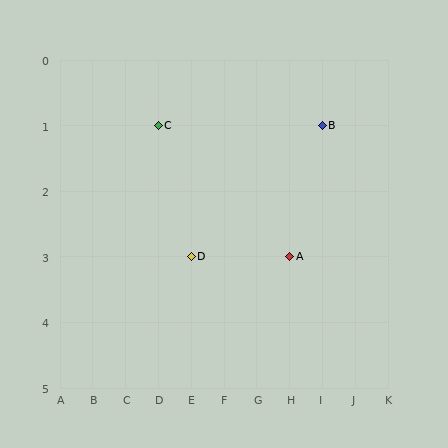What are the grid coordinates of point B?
Point B is at grid coordinates (I, 1).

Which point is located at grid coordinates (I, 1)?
Point B is at (I, 1).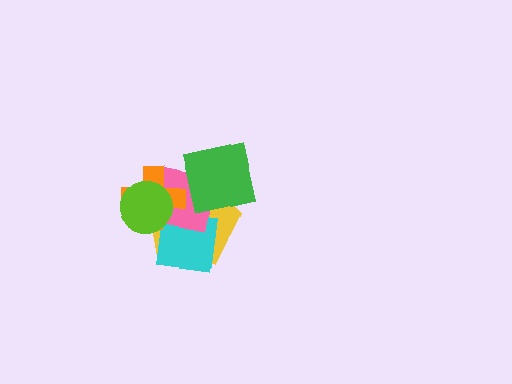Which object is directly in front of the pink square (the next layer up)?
The orange cross is directly in front of the pink square.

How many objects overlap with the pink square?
5 objects overlap with the pink square.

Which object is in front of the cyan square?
The pink square is in front of the cyan square.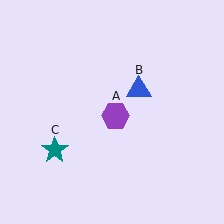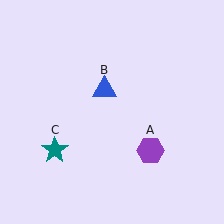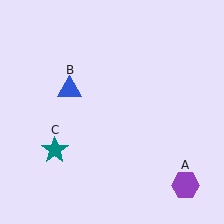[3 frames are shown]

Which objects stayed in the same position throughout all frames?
Teal star (object C) remained stationary.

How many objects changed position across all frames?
2 objects changed position: purple hexagon (object A), blue triangle (object B).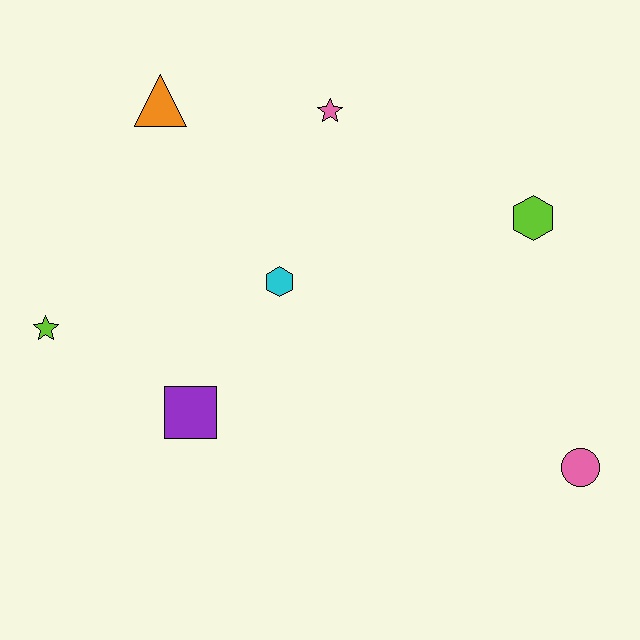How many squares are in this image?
There is 1 square.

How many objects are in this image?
There are 7 objects.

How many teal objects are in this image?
There are no teal objects.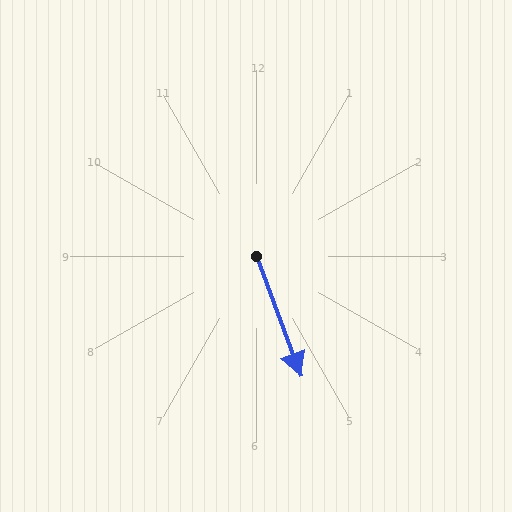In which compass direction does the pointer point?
South.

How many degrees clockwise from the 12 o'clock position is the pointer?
Approximately 160 degrees.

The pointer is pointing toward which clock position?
Roughly 5 o'clock.